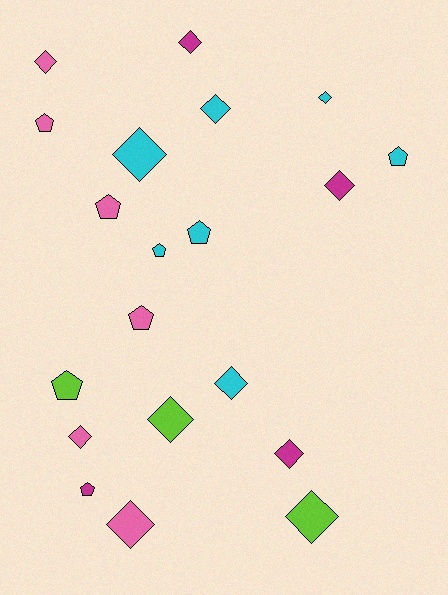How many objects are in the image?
There are 20 objects.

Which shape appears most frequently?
Diamond, with 12 objects.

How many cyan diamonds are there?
There are 4 cyan diamonds.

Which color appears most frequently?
Cyan, with 7 objects.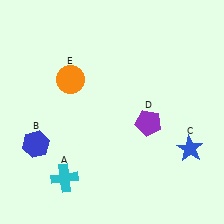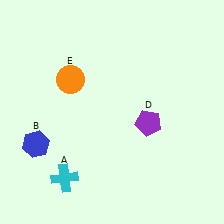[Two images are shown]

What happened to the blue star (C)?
The blue star (C) was removed in Image 2. It was in the bottom-right area of Image 1.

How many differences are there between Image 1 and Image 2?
There is 1 difference between the two images.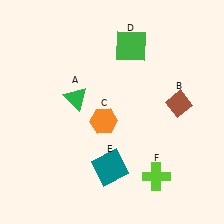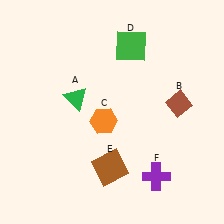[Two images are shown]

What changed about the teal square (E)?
In Image 1, E is teal. In Image 2, it changed to brown.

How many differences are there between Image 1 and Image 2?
There are 2 differences between the two images.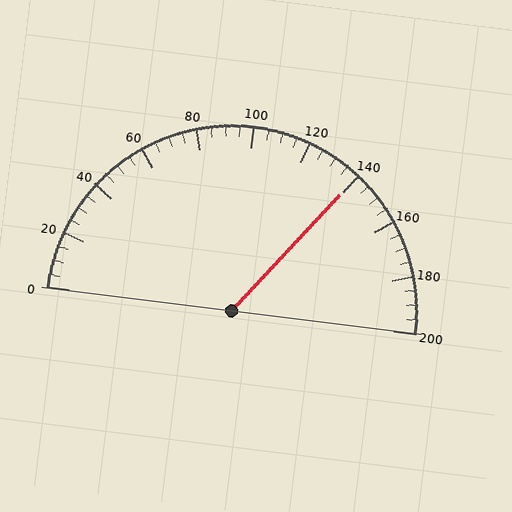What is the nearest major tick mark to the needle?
The nearest major tick mark is 140.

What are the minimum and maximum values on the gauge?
The gauge ranges from 0 to 200.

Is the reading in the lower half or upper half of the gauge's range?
The reading is in the upper half of the range (0 to 200).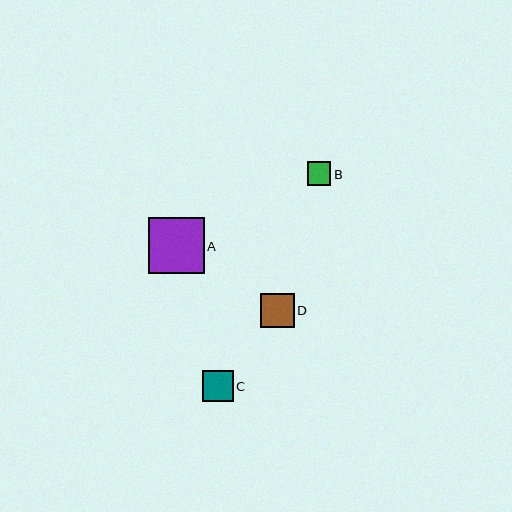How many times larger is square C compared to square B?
Square C is approximately 1.3 times the size of square B.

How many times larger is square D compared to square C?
Square D is approximately 1.1 times the size of square C.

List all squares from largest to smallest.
From largest to smallest: A, D, C, B.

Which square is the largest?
Square A is the largest with a size of approximately 56 pixels.